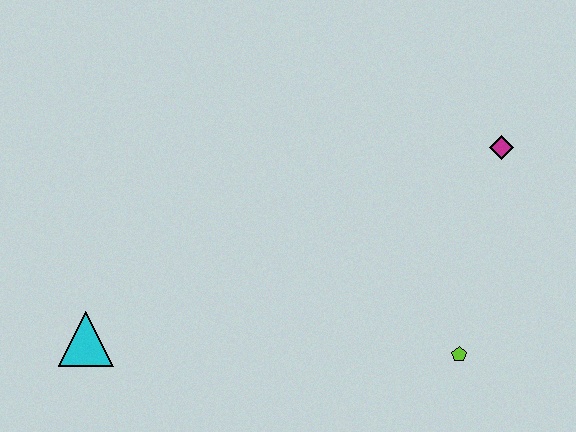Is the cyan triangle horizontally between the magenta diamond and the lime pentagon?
No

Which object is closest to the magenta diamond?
The lime pentagon is closest to the magenta diamond.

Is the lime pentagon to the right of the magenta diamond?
No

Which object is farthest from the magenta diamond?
The cyan triangle is farthest from the magenta diamond.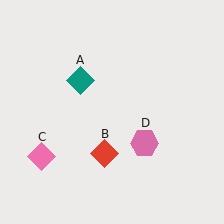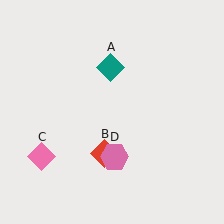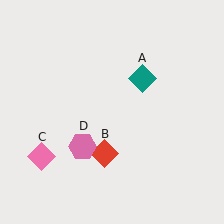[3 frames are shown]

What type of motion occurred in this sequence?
The teal diamond (object A), pink hexagon (object D) rotated clockwise around the center of the scene.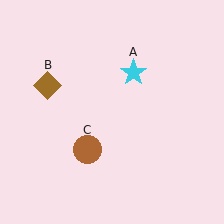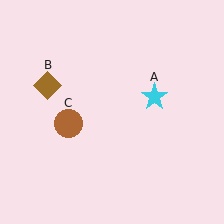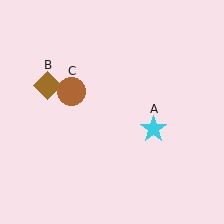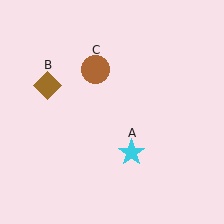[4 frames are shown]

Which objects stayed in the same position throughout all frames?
Brown diamond (object B) remained stationary.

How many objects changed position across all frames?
2 objects changed position: cyan star (object A), brown circle (object C).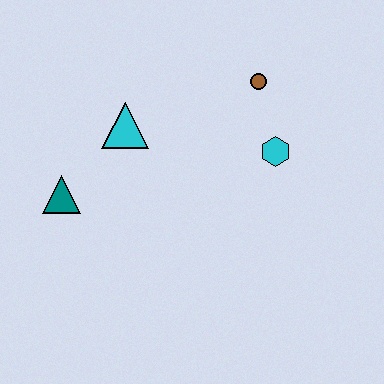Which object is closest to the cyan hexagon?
The brown circle is closest to the cyan hexagon.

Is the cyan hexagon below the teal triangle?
No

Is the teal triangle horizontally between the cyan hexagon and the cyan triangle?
No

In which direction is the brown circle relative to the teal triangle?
The brown circle is to the right of the teal triangle.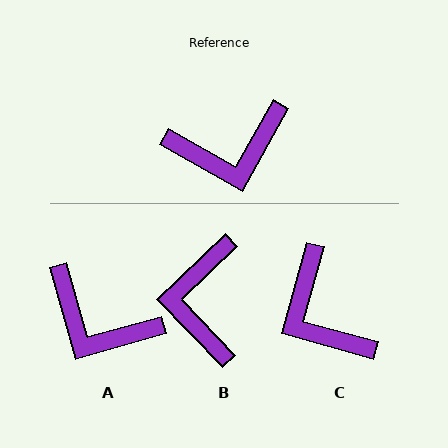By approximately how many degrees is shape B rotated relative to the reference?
Approximately 107 degrees clockwise.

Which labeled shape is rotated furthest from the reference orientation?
B, about 107 degrees away.